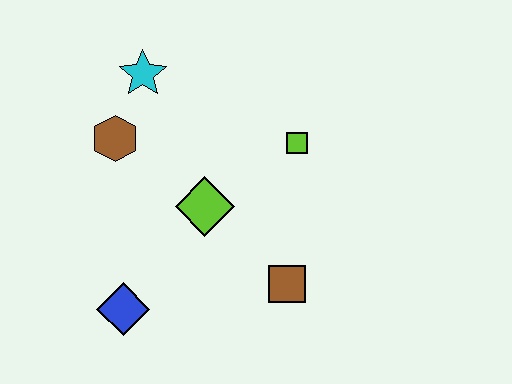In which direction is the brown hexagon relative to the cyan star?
The brown hexagon is below the cyan star.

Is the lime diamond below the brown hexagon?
Yes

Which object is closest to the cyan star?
The brown hexagon is closest to the cyan star.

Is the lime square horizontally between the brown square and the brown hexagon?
No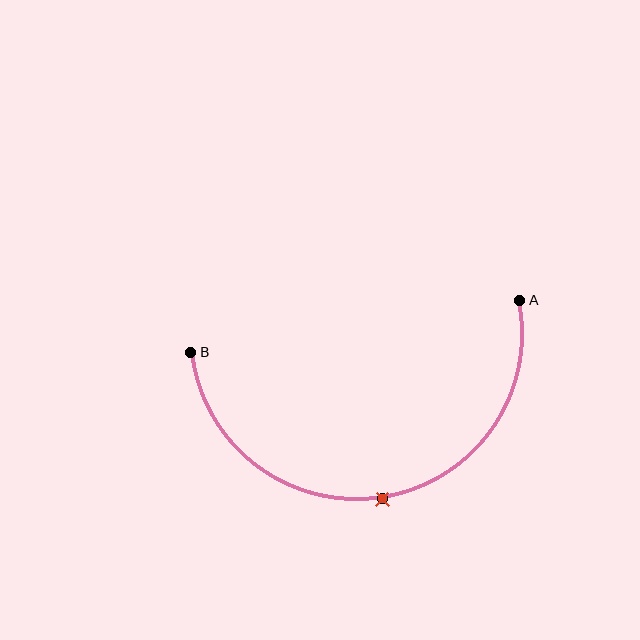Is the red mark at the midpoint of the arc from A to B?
Yes. The red mark lies on the arc at equal arc-length from both A and B — it is the arc midpoint.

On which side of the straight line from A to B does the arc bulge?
The arc bulges below the straight line connecting A and B.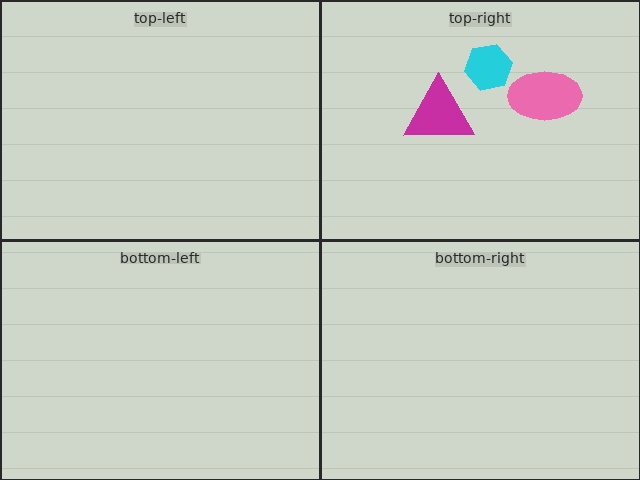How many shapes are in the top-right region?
3.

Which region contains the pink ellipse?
The top-right region.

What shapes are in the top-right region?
The cyan hexagon, the pink ellipse, the magenta triangle.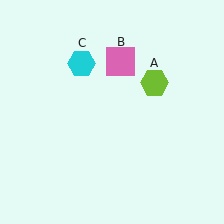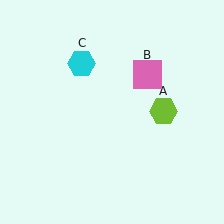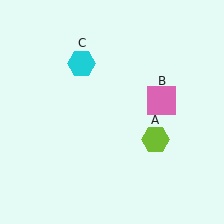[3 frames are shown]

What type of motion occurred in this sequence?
The lime hexagon (object A), pink square (object B) rotated clockwise around the center of the scene.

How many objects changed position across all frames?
2 objects changed position: lime hexagon (object A), pink square (object B).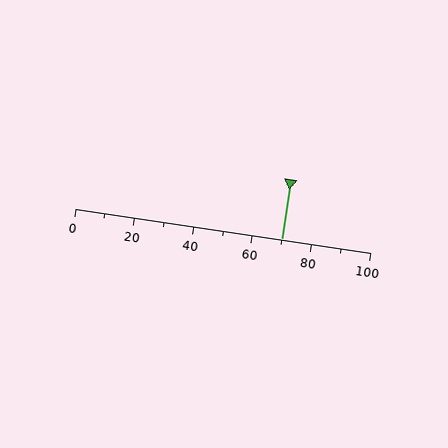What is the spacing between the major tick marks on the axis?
The major ticks are spaced 20 apart.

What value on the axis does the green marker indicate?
The marker indicates approximately 70.